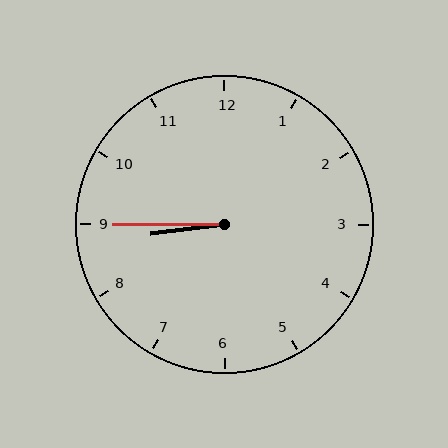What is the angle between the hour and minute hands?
Approximately 8 degrees.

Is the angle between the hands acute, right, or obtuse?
It is acute.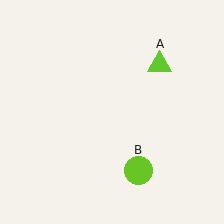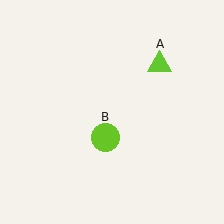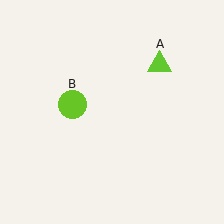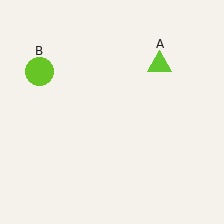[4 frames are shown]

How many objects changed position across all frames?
1 object changed position: lime circle (object B).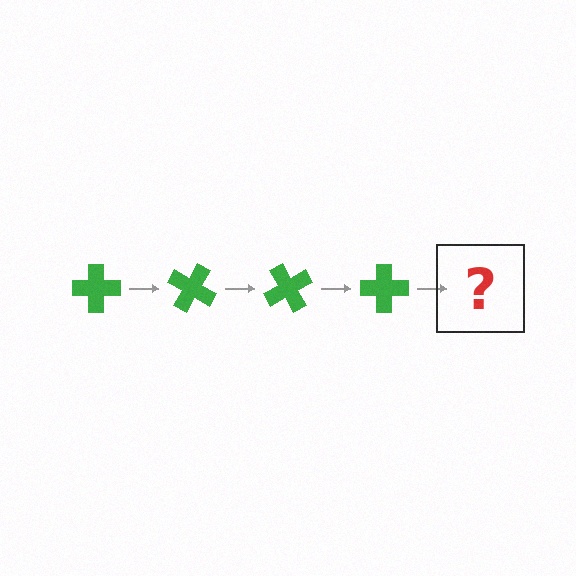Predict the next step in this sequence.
The next step is a green cross rotated 120 degrees.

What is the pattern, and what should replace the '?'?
The pattern is that the cross rotates 30 degrees each step. The '?' should be a green cross rotated 120 degrees.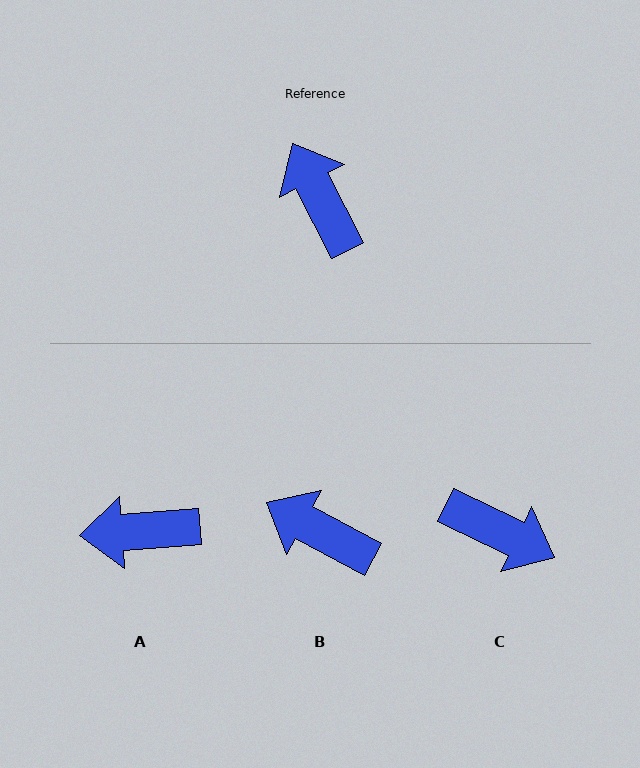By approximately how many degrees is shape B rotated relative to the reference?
Approximately 35 degrees counter-clockwise.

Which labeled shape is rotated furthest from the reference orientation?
C, about 143 degrees away.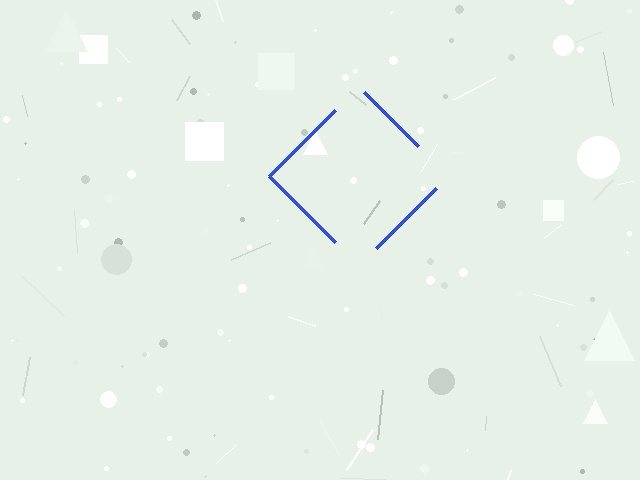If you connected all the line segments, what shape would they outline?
They would outline a diamond.